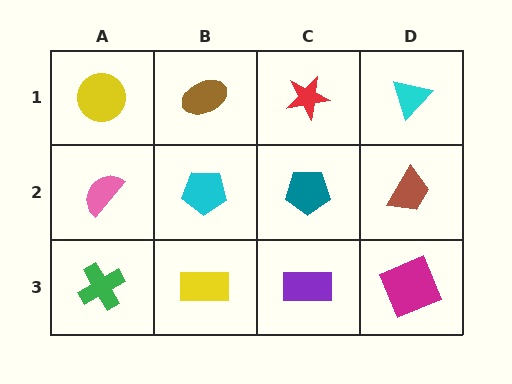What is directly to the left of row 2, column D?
A teal pentagon.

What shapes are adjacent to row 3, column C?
A teal pentagon (row 2, column C), a yellow rectangle (row 3, column B), a magenta square (row 3, column D).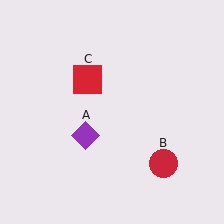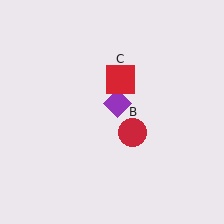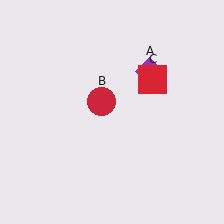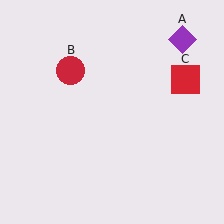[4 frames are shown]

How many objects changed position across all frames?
3 objects changed position: purple diamond (object A), red circle (object B), red square (object C).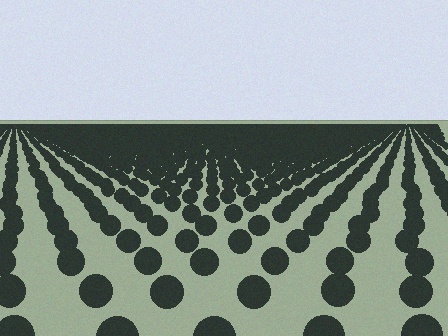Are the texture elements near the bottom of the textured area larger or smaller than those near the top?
Larger. Near the bottom, elements are closer to the viewer and appear at a bigger on-screen size.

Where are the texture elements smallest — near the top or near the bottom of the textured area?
Near the top.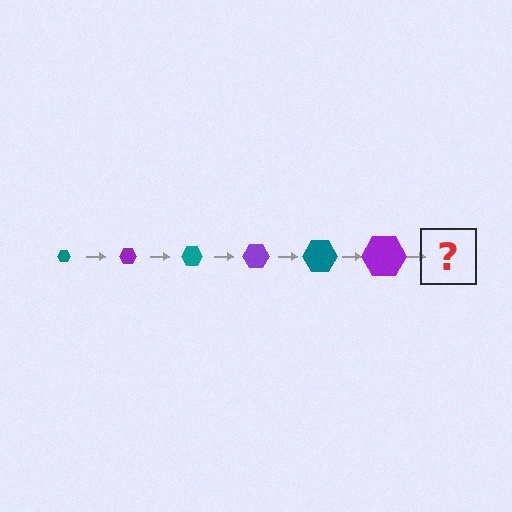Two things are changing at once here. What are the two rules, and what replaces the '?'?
The two rules are that the hexagon grows larger each step and the color cycles through teal and purple. The '?' should be a teal hexagon, larger than the previous one.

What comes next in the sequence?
The next element should be a teal hexagon, larger than the previous one.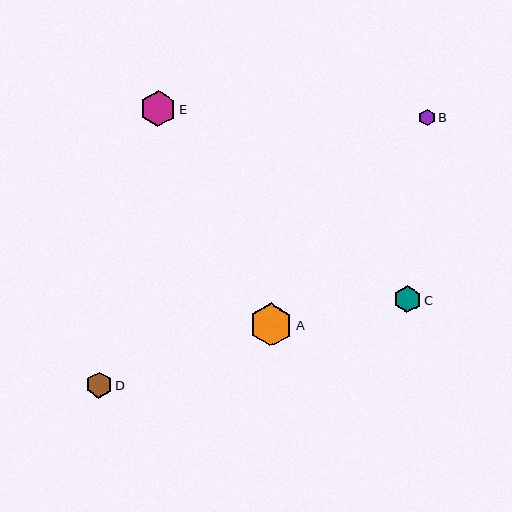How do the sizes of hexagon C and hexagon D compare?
Hexagon C and hexagon D are approximately the same size.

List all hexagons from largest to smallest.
From largest to smallest: A, E, C, D, B.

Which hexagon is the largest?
Hexagon A is the largest with a size of approximately 43 pixels.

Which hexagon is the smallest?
Hexagon B is the smallest with a size of approximately 17 pixels.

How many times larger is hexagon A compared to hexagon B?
Hexagon A is approximately 2.6 times the size of hexagon B.